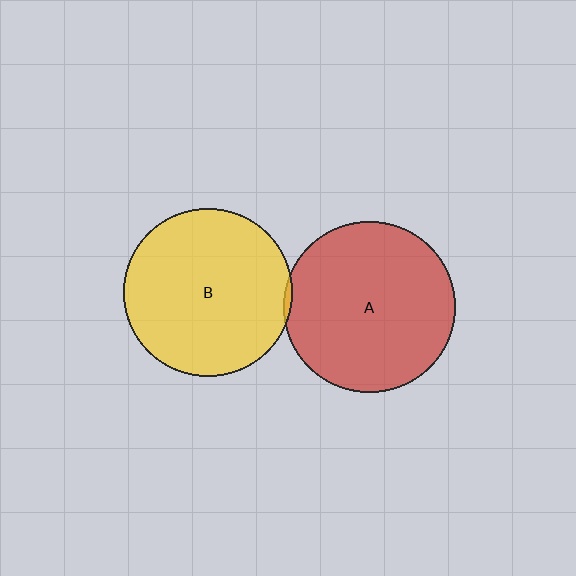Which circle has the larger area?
Circle A (red).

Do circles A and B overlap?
Yes.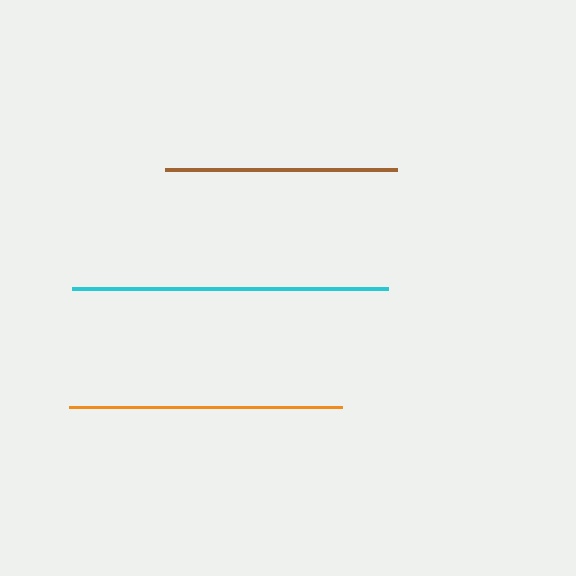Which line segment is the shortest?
The brown line is the shortest at approximately 232 pixels.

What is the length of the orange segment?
The orange segment is approximately 273 pixels long.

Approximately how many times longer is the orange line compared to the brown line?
The orange line is approximately 1.2 times the length of the brown line.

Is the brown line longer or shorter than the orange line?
The orange line is longer than the brown line.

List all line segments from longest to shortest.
From longest to shortest: cyan, orange, brown.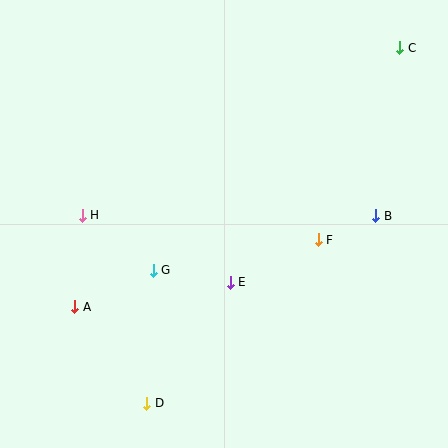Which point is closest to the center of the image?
Point E at (230, 282) is closest to the center.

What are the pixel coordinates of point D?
Point D is at (147, 403).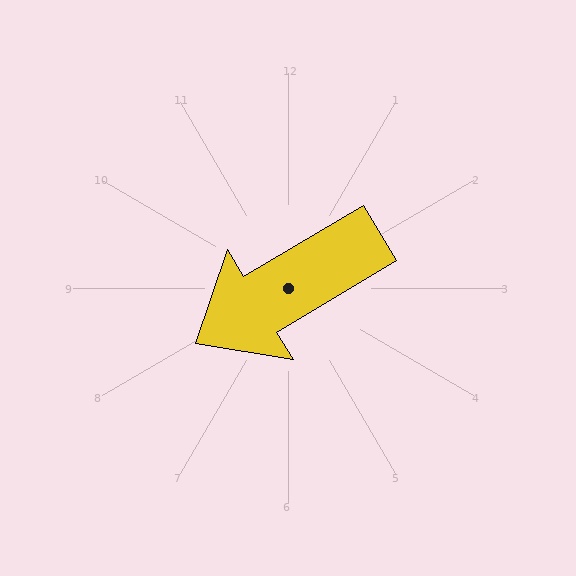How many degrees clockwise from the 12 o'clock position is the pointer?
Approximately 239 degrees.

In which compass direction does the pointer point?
Southwest.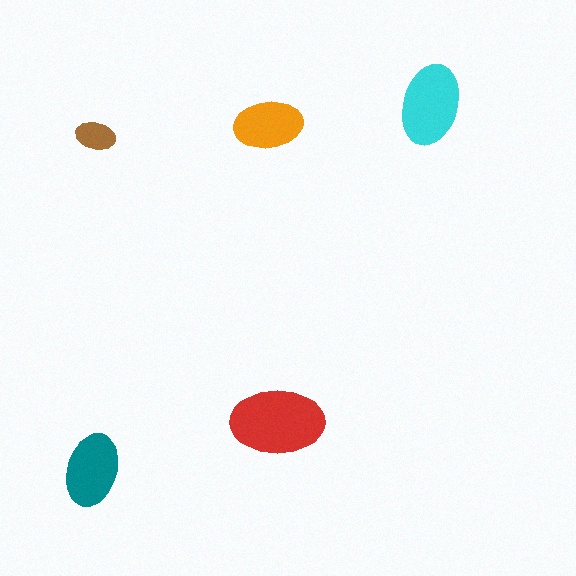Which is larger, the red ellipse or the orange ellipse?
The red one.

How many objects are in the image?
There are 5 objects in the image.